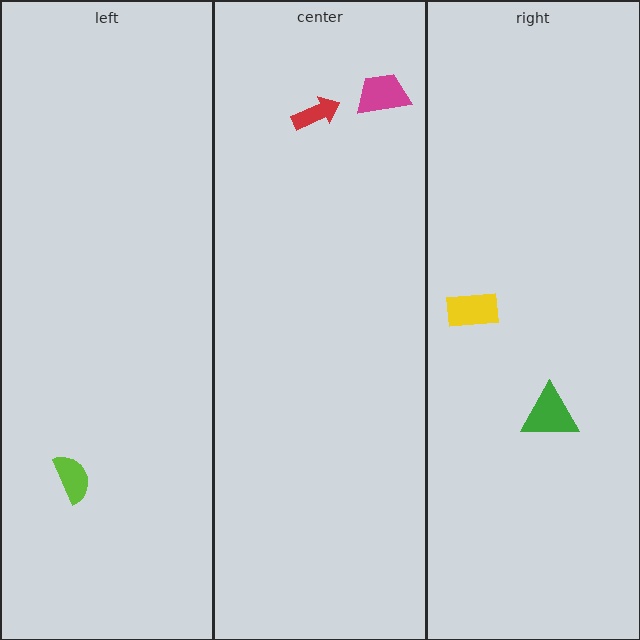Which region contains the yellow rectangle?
The right region.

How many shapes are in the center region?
2.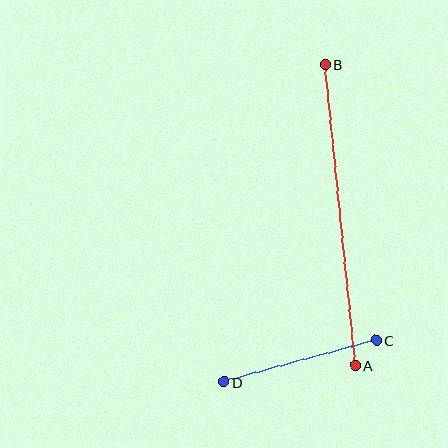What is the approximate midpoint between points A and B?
The midpoint is at approximately (340, 215) pixels.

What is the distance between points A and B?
The distance is approximately 302 pixels.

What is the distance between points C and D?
The distance is approximately 157 pixels.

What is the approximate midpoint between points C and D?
The midpoint is at approximately (300, 361) pixels.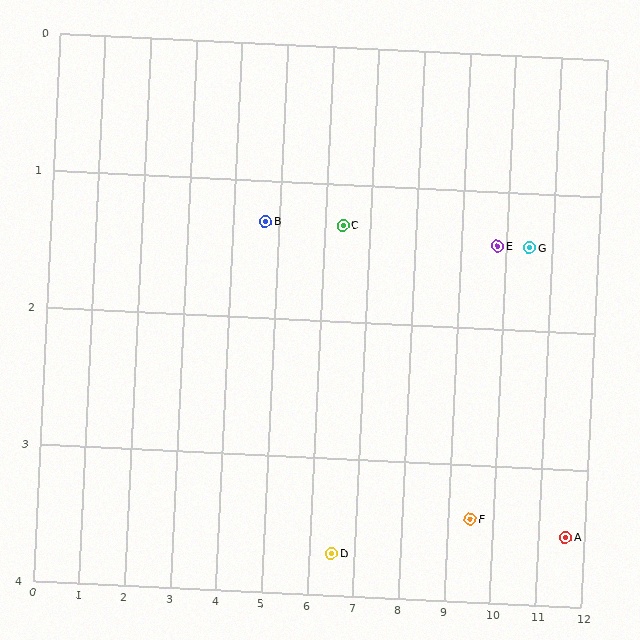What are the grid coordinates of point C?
Point C is at approximately (6.4, 1.3).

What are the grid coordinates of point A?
Point A is at approximately (11.6, 3.5).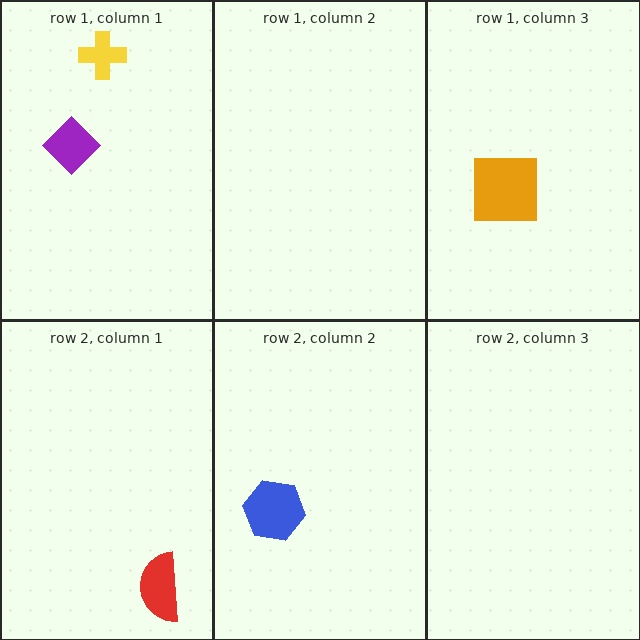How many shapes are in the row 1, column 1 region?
2.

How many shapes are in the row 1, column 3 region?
1.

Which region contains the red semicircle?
The row 2, column 1 region.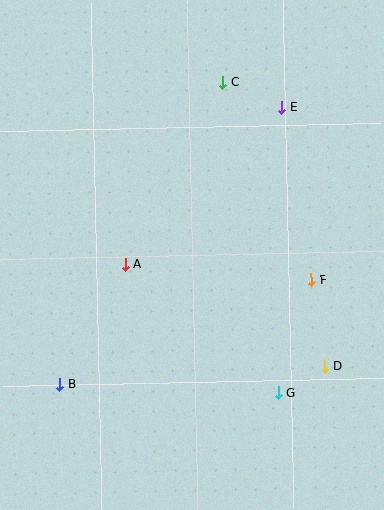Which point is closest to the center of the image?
Point A at (126, 265) is closest to the center.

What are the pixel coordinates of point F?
Point F is at (311, 280).